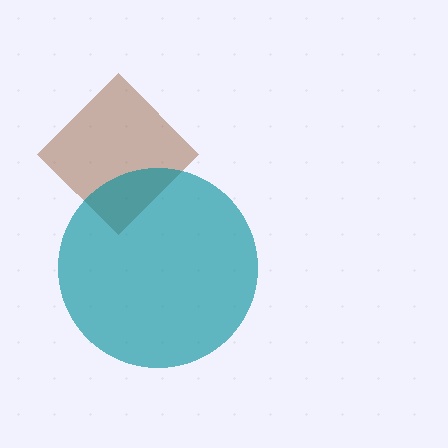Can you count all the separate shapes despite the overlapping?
Yes, there are 2 separate shapes.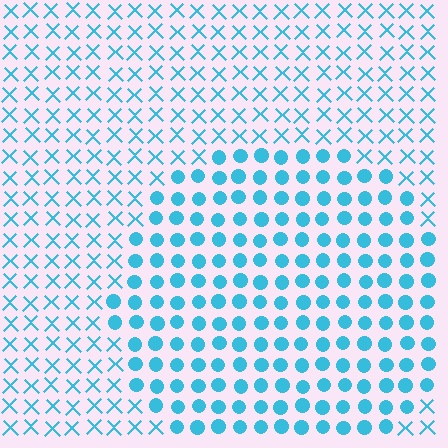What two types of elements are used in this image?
The image uses circles inside the circle region and X marks outside it.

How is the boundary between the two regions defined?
The boundary is defined by a change in element shape: circles inside vs. X marks outside. All elements share the same color and spacing.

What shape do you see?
I see a circle.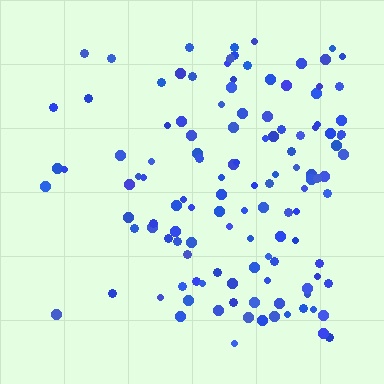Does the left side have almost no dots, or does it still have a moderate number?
Still a moderate number, just noticeably fewer than the right.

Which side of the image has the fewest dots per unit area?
The left.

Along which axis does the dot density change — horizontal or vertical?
Horizontal.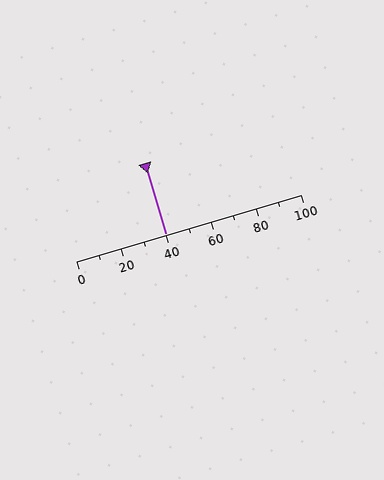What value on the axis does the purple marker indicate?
The marker indicates approximately 40.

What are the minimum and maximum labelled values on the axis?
The axis runs from 0 to 100.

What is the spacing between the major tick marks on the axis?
The major ticks are spaced 20 apart.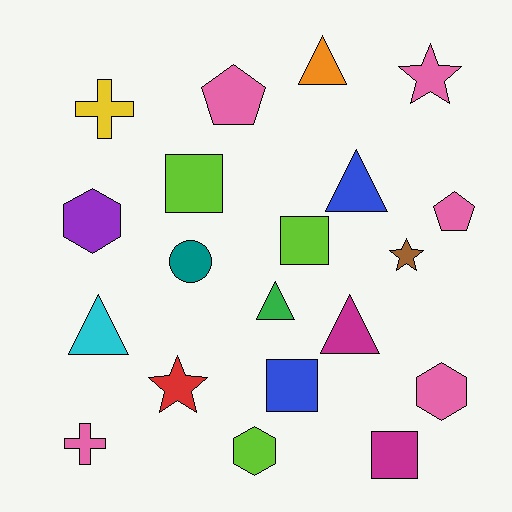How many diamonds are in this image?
There are no diamonds.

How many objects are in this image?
There are 20 objects.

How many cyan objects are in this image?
There is 1 cyan object.